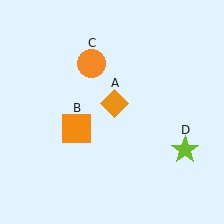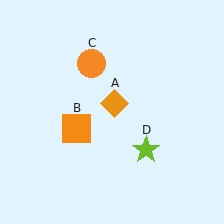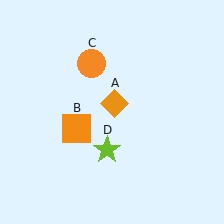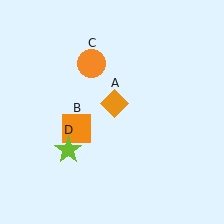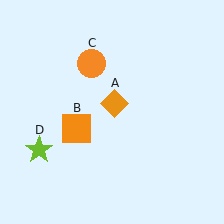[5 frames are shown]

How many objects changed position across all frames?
1 object changed position: lime star (object D).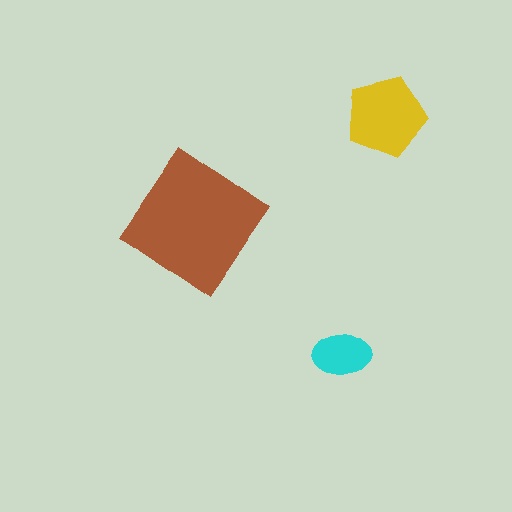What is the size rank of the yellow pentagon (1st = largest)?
2nd.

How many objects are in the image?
There are 3 objects in the image.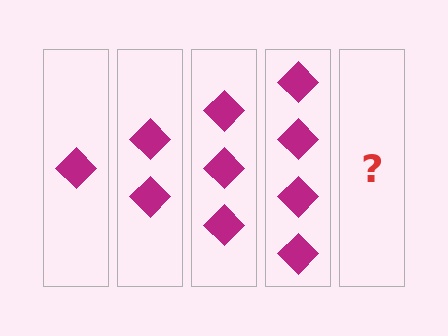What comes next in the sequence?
The next element should be 5 diamonds.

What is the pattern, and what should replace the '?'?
The pattern is that each step adds one more diamond. The '?' should be 5 diamonds.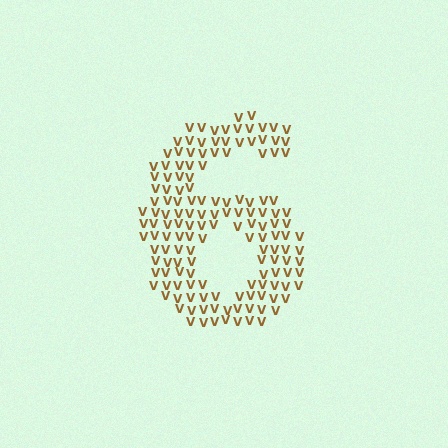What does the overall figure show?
The overall figure shows the digit 6.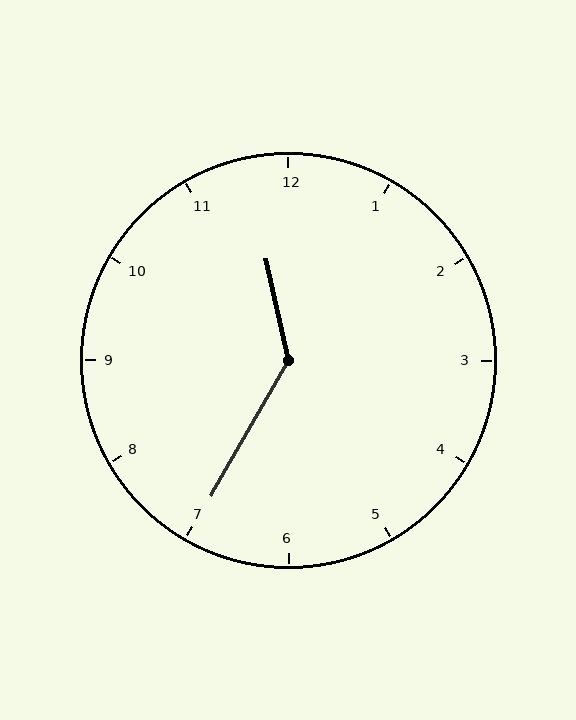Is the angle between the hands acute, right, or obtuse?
It is obtuse.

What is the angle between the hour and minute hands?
Approximately 138 degrees.